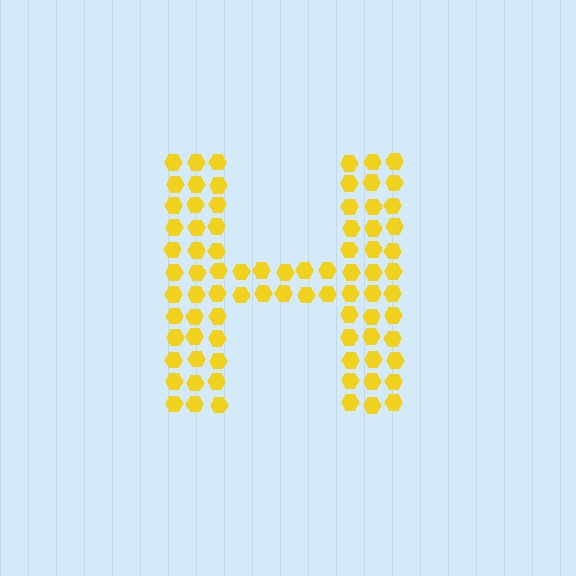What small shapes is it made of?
It is made of small hexagons.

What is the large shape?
The large shape is the letter H.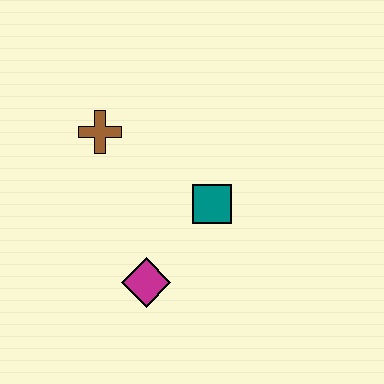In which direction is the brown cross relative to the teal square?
The brown cross is to the left of the teal square.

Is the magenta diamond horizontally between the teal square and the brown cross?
Yes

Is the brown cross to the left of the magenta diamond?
Yes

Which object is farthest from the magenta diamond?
The brown cross is farthest from the magenta diamond.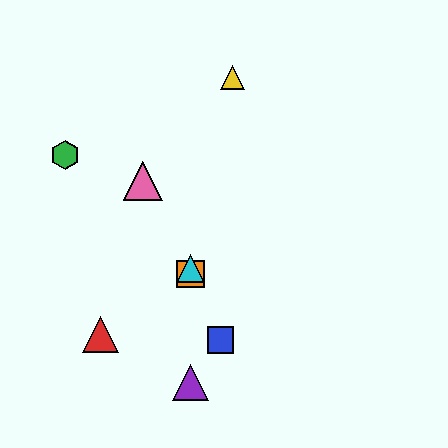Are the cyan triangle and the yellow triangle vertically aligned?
No, the cyan triangle is at x≈190 and the yellow triangle is at x≈232.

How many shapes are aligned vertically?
3 shapes (the purple triangle, the orange square, the cyan triangle) are aligned vertically.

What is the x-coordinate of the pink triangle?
The pink triangle is at x≈143.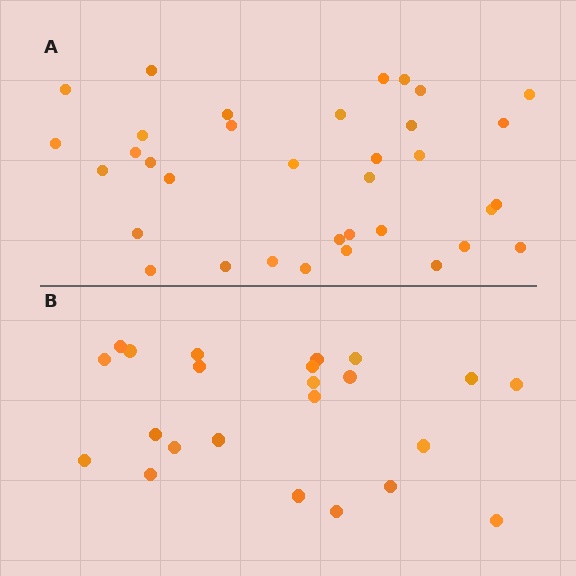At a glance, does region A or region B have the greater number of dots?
Region A (the top region) has more dots.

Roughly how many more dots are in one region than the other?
Region A has roughly 12 or so more dots than region B.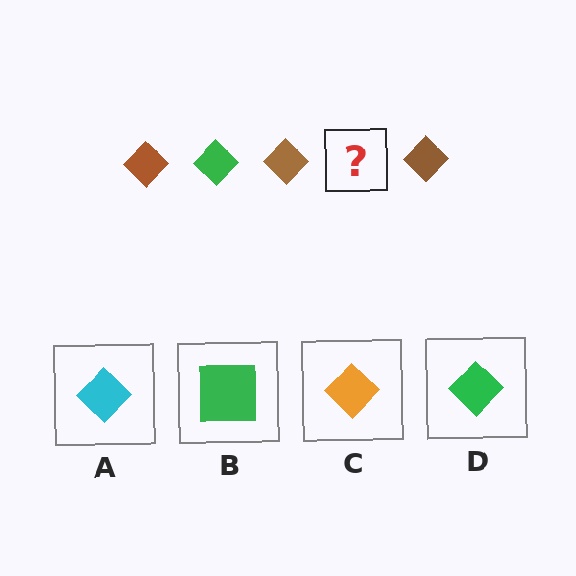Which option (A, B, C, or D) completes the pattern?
D.